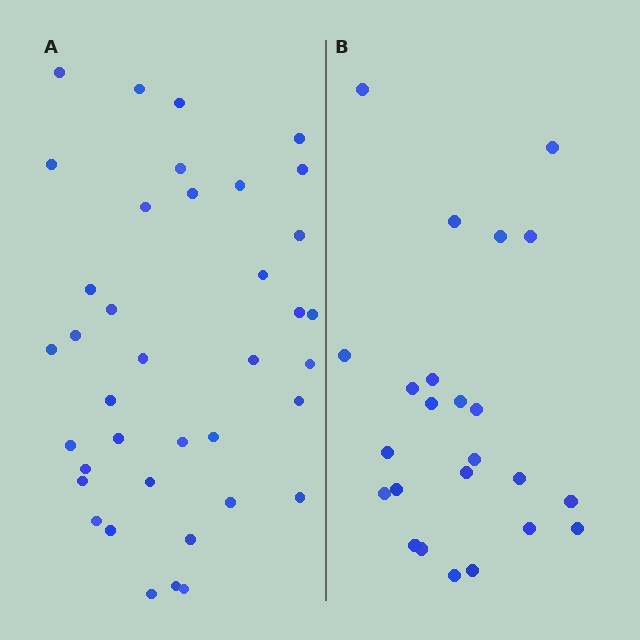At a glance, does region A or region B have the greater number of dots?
Region A (the left region) has more dots.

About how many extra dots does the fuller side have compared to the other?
Region A has approximately 15 more dots than region B.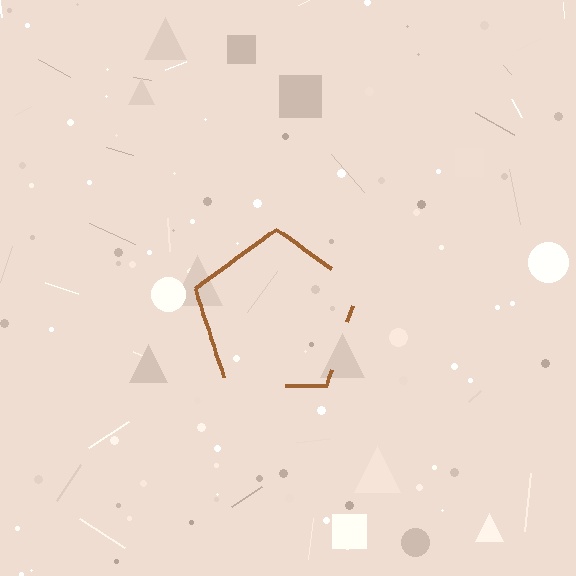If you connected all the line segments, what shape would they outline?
They would outline a pentagon.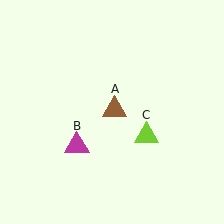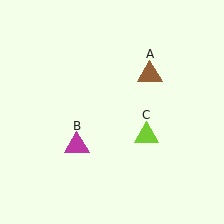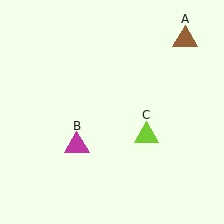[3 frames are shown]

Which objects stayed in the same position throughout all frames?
Magenta triangle (object B) and lime triangle (object C) remained stationary.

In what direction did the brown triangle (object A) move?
The brown triangle (object A) moved up and to the right.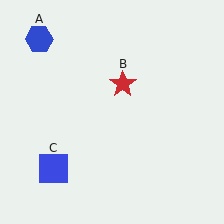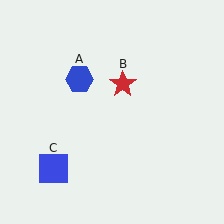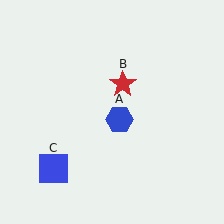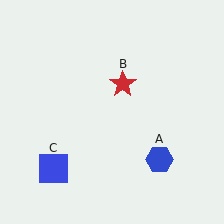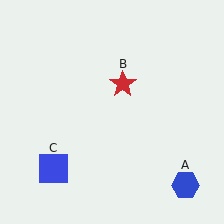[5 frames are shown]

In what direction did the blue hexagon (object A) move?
The blue hexagon (object A) moved down and to the right.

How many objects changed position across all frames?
1 object changed position: blue hexagon (object A).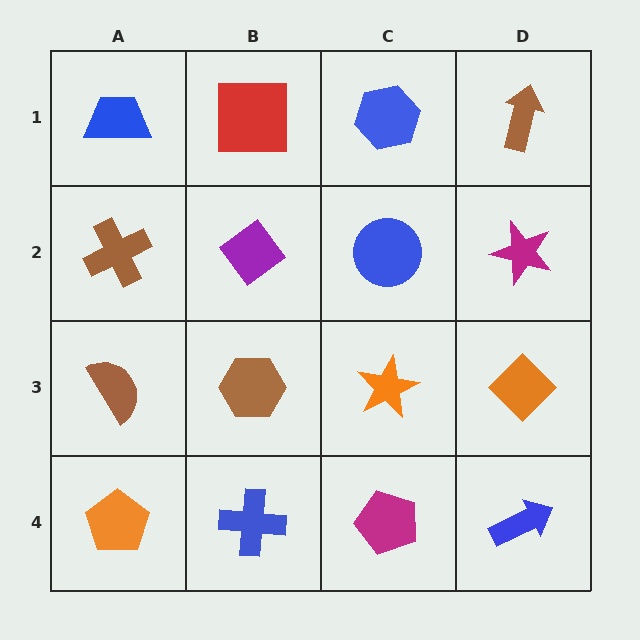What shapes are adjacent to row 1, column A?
A brown cross (row 2, column A), a red square (row 1, column B).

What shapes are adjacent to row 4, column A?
A brown semicircle (row 3, column A), a blue cross (row 4, column B).